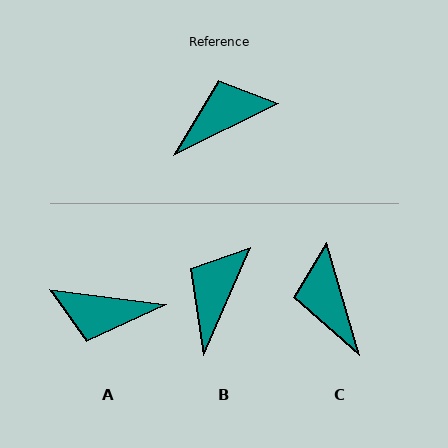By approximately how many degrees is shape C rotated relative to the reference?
Approximately 80 degrees counter-clockwise.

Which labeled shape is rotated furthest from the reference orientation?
A, about 146 degrees away.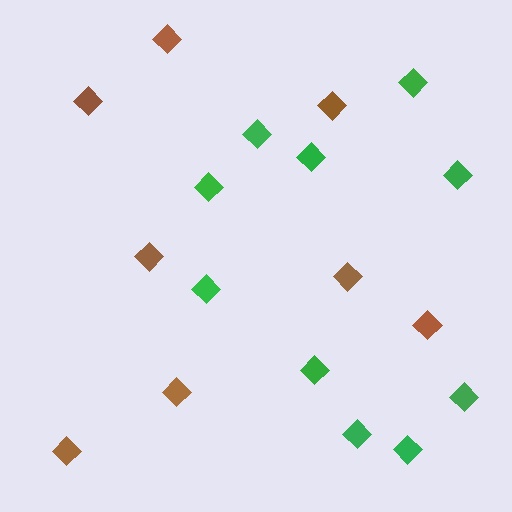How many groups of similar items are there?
There are 2 groups: one group of green diamonds (10) and one group of brown diamonds (8).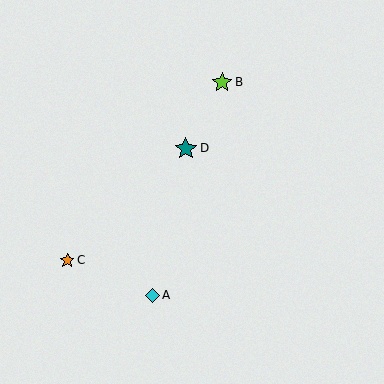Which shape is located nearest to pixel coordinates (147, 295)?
The cyan diamond (labeled A) at (152, 295) is nearest to that location.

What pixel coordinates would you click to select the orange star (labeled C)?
Click at (67, 260) to select the orange star C.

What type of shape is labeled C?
Shape C is an orange star.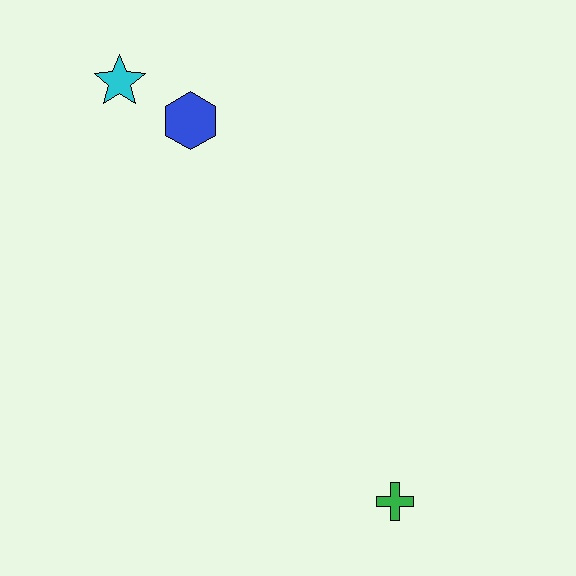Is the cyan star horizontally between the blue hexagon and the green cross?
No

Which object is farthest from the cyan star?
The green cross is farthest from the cyan star.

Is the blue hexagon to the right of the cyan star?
Yes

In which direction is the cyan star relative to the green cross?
The cyan star is above the green cross.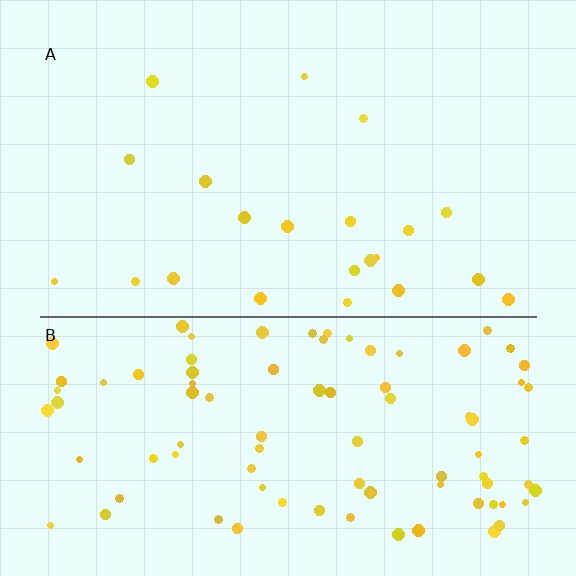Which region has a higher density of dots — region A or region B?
B (the bottom).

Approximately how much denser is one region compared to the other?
Approximately 4.2× — region B over region A.